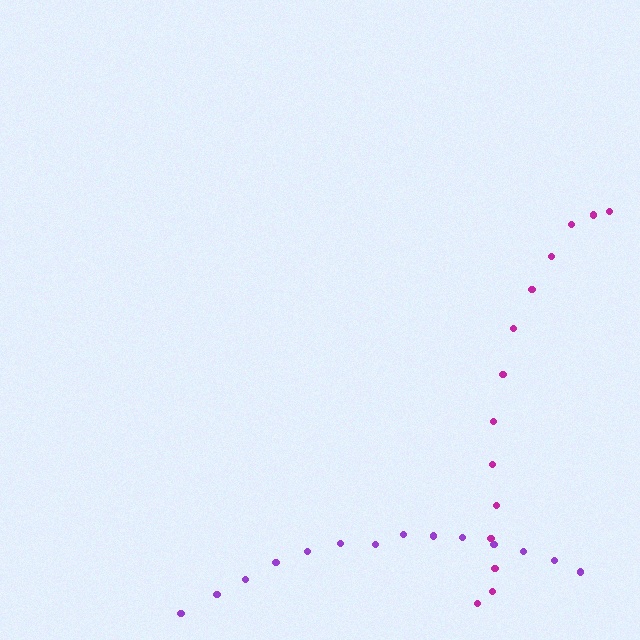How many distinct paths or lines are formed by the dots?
There are 2 distinct paths.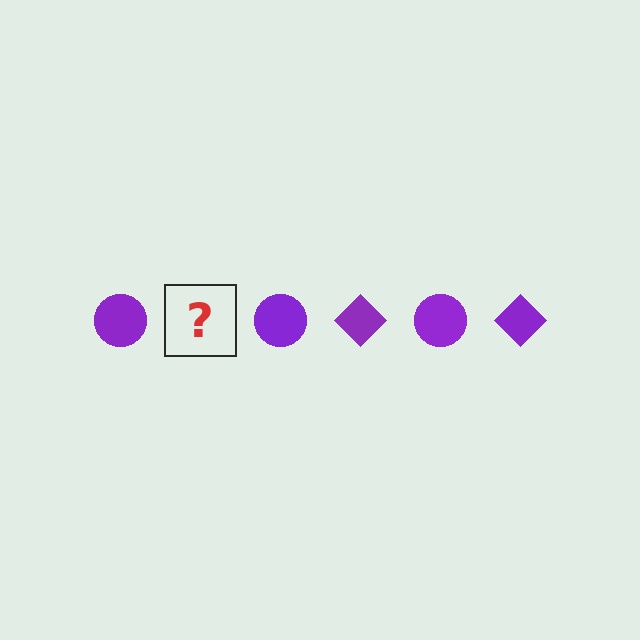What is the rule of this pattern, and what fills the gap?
The rule is that the pattern cycles through circle, diamond shapes in purple. The gap should be filled with a purple diamond.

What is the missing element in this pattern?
The missing element is a purple diamond.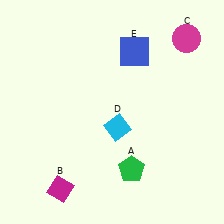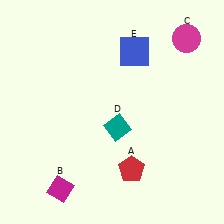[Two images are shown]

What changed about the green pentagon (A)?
In Image 1, A is green. In Image 2, it changed to red.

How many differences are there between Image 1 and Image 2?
There are 2 differences between the two images.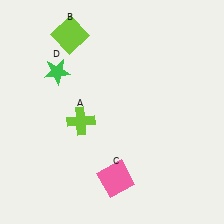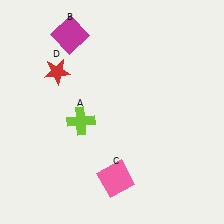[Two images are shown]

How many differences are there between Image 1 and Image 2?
There are 2 differences between the two images.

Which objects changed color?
B changed from lime to magenta. D changed from green to red.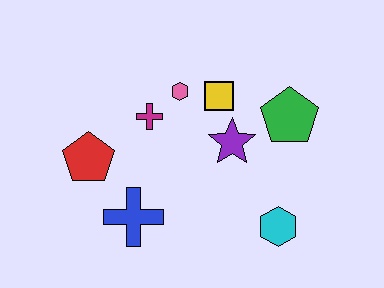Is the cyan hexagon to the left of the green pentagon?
Yes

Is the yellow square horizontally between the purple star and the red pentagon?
Yes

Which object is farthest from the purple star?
The red pentagon is farthest from the purple star.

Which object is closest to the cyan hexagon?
The purple star is closest to the cyan hexagon.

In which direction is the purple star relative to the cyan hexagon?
The purple star is above the cyan hexagon.